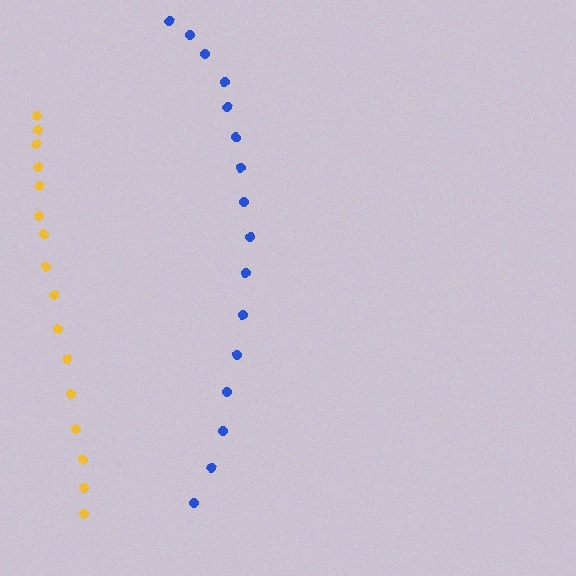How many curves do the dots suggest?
There are 2 distinct paths.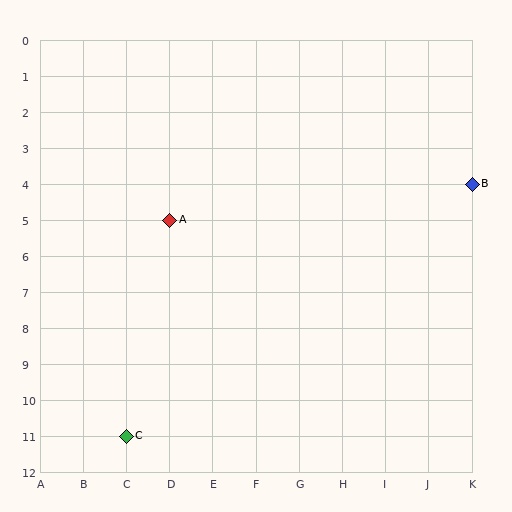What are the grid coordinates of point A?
Point A is at grid coordinates (D, 5).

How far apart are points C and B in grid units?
Points C and B are 8 columns and 7 rows apart (about 10.6 grid units diagonally).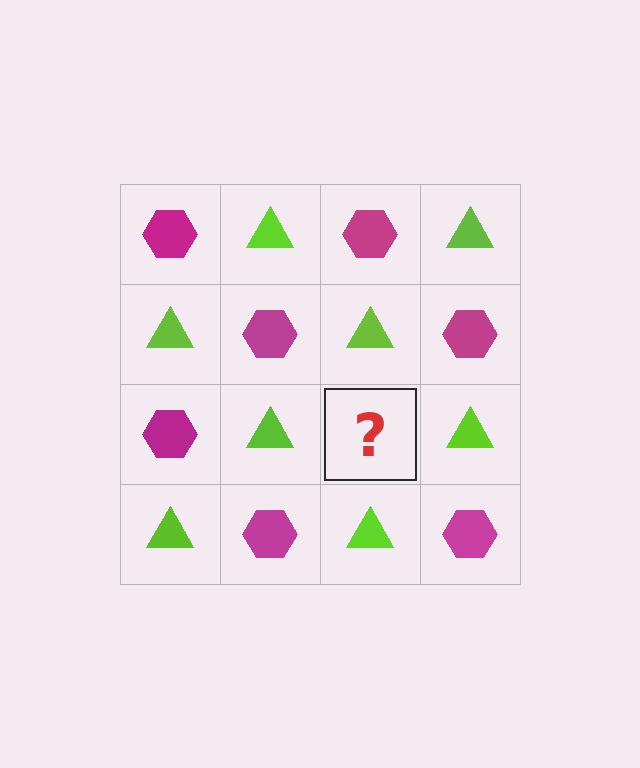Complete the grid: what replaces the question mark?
The question mark should be replaced with a magenta hexagon.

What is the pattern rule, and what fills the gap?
The rule is that it alternates magenta hexagon and lime triangle in a checkerboard pattern. The gap should be filled with a magenta hexagon.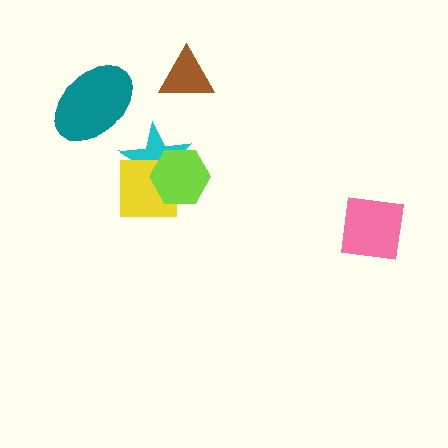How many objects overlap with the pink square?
0 objects overlap with the pink square.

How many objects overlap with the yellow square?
2 objects overlap with the yellow square.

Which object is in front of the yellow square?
The lime hexagon is in front of the yellow square.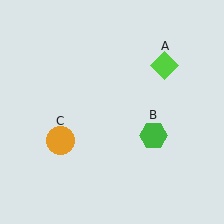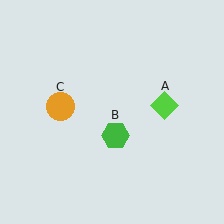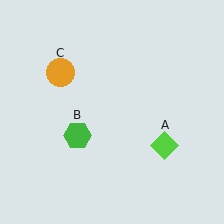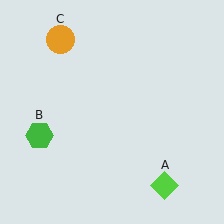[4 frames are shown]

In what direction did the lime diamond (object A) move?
The lime diamond (object A) moved down.